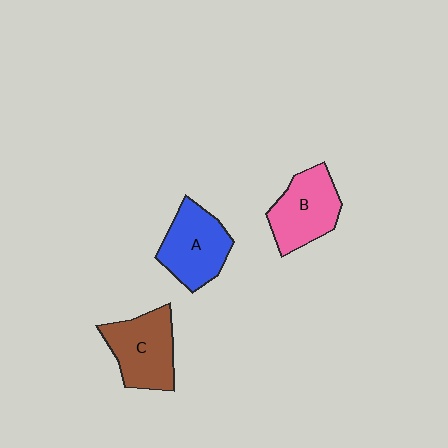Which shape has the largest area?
Shape C (brown).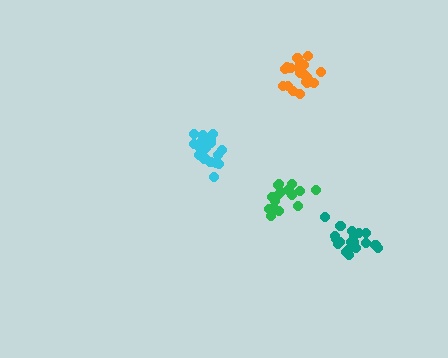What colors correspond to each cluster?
The clusters are colored: green, teal, orange, cyan.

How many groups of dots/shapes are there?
There are 4 groups.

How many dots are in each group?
Group 1: 16 dots, Group 2: 19 dots, Group 3: 21 dots, Group 4: 19 dots (75 total).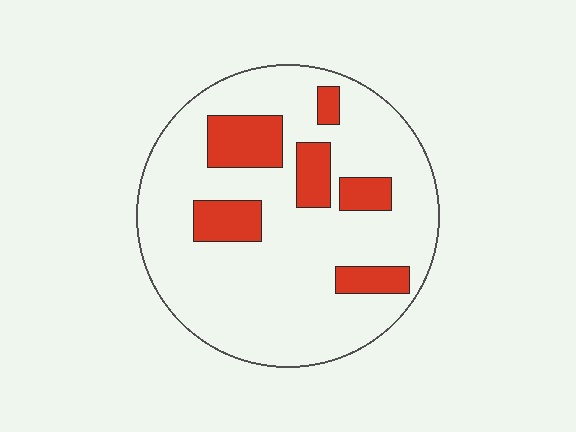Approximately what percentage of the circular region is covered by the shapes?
Approximately 20%.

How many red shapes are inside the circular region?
6.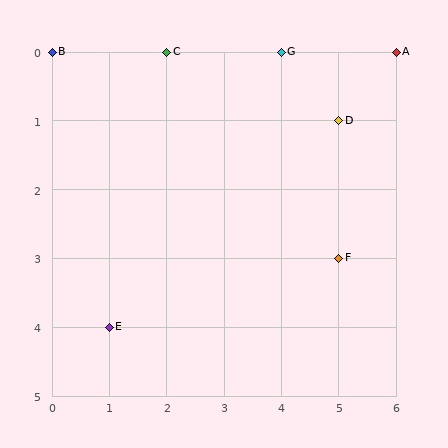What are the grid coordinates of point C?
Point C is at grid coordinates (2, 0).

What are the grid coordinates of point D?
Point D is at grid coordinates (5, 1).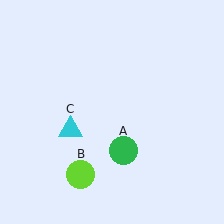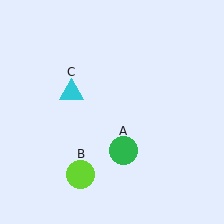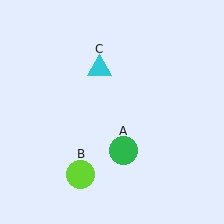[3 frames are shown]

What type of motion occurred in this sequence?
The cyan triangle (object C) rotated clockwise around the center of the scene.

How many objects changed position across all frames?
1 object changed position: cyan triangle (object C).